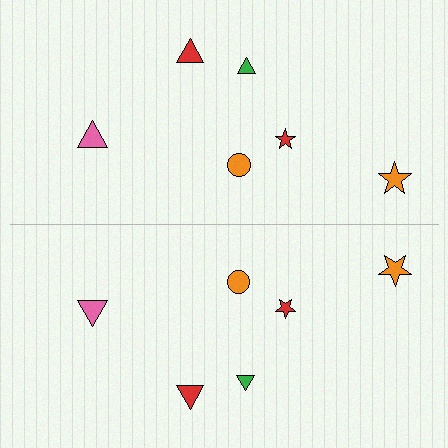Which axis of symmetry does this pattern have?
The pattern has a horizontal axis of symmetry running through the center of the image.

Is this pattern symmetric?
Yes, this pattern has bilateral (reflection) symmetry.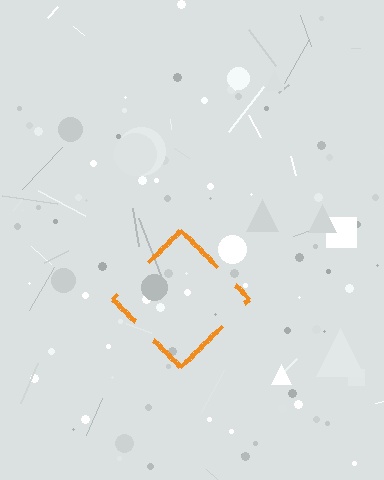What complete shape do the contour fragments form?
The contour fragments form a diamond.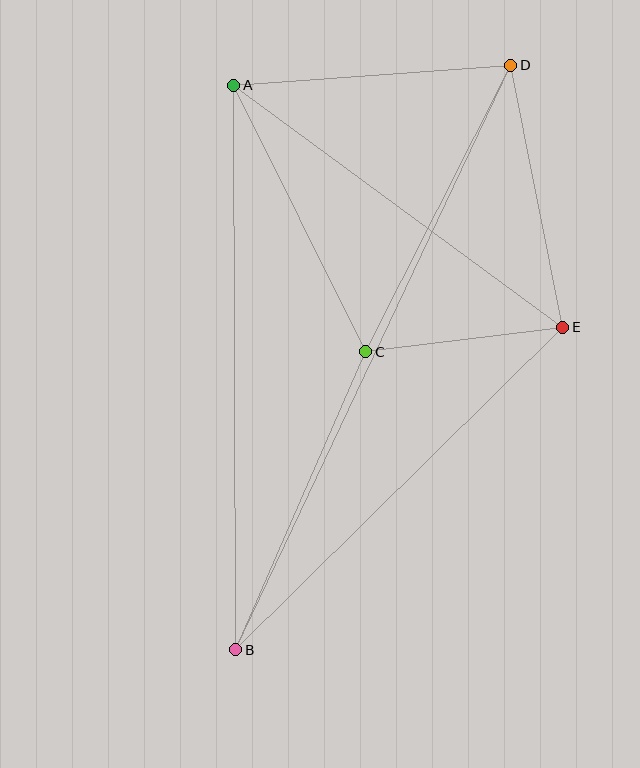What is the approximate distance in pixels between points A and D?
The distance between A and D is approximately 278 pixels.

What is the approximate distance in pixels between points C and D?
The distance between C and D is approximately 321 pixels.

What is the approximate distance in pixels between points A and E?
The distance between A and E is approximately 408 pixels.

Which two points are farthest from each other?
Points B and D are farthest from each other.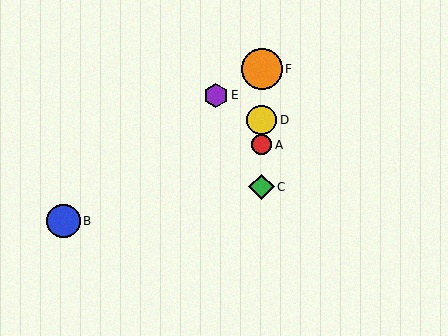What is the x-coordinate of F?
Object F is at x≈262.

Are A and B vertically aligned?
No, A is at x≈262 and B is at x≈64.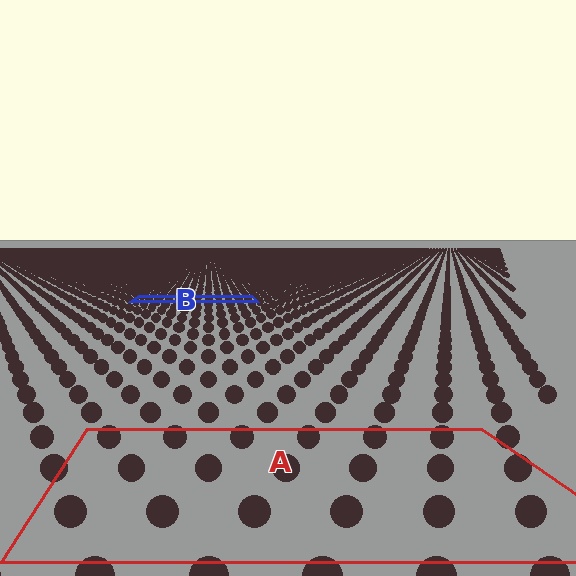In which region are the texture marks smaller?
The texture marks are smaller in region B, because it is farther away.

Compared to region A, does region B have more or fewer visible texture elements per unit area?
Region B has more texture elements per unit area — they are packed more densely because it is farther away.